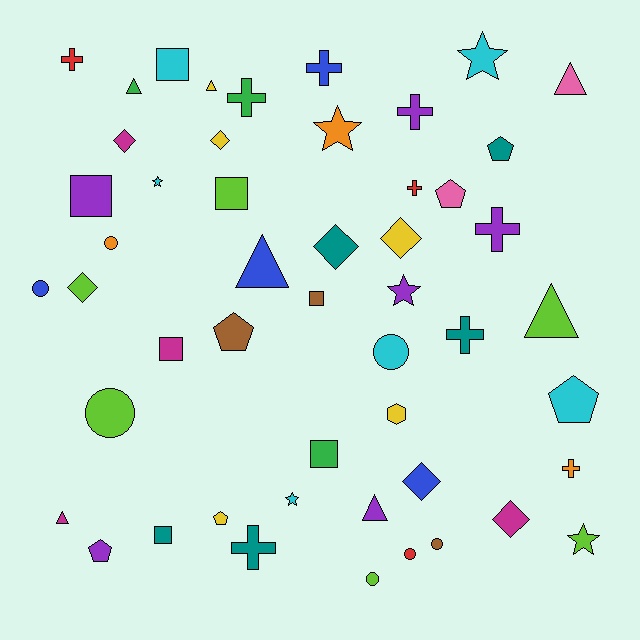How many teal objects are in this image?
There are 5 teal objects.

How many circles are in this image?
There are 7 circles.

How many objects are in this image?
There are 50 objects.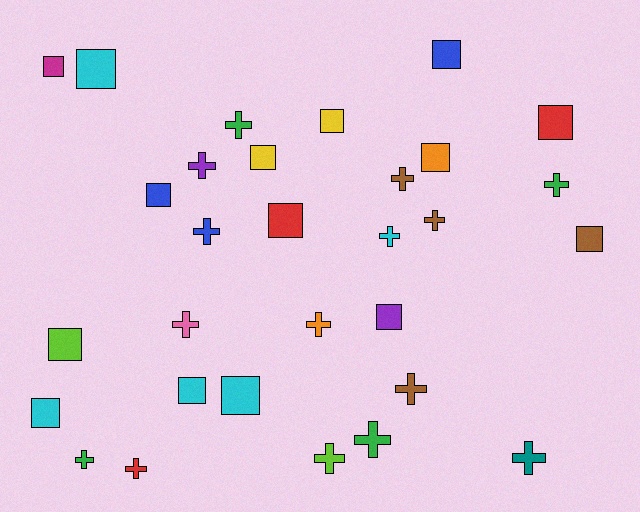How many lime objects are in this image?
There are 2 lime objects.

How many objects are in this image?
There are 30 objects.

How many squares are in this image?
There are 15 squares.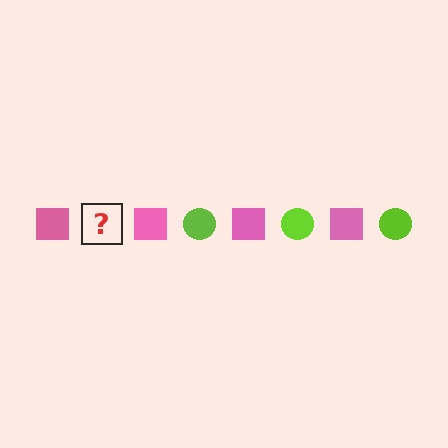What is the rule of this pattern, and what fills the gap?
The rule is that the pattern alternates between pink square and lime circle. The gap should be filled with a lime circle.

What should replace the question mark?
The question mark should be replaced with a lime circle.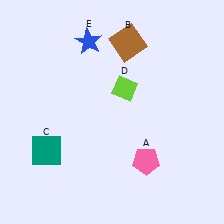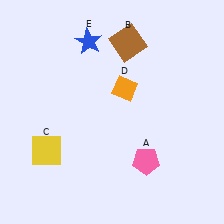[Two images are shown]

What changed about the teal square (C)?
In Image 1, C is teal. In Image 2, it changed to yellow.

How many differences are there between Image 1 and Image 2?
There are 2 differences between the two images.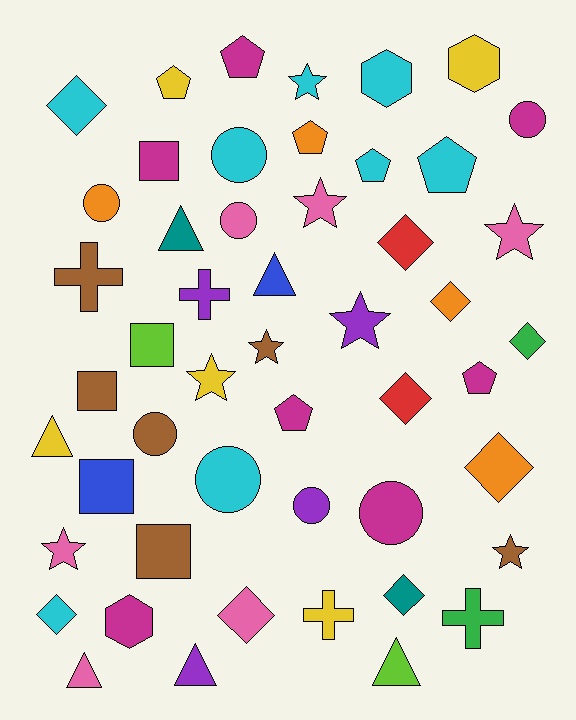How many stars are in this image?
There are 8 stars.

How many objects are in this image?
There are 50 objects.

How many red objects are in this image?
There are 2 red objects.